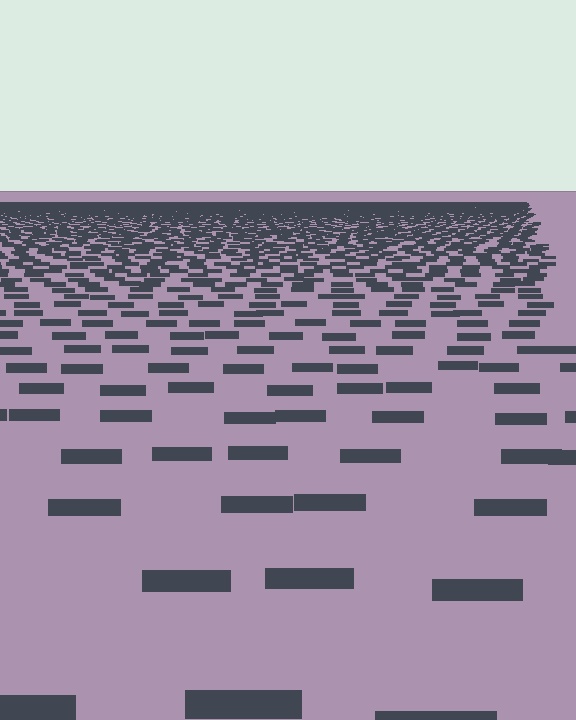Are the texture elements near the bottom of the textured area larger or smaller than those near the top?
Larger. Near the bottom, elements are closer to the viewer and appear at a bigger on-screen size.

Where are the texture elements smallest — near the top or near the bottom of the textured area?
Near the top.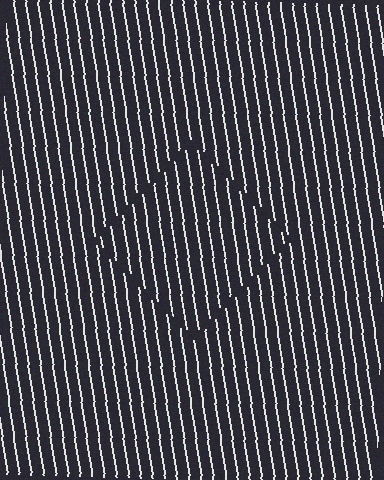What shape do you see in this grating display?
An illusory square. The interior of the shape contains the same grating, shifted by half a period — the contour is defined by the phase discontinuity where line-ends from the inner and outer gratings abut.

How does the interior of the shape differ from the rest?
The interior of the shape contains the same grating, shifted by half a period — the contour is defined by the phase discontinuity where line-ends from the inner and outer gratings abut.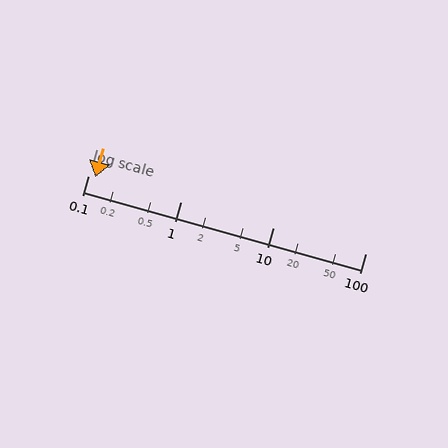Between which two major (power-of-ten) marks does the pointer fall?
The pointer is between 0.1 and 1.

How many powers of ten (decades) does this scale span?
The scale spans 3 decades, from 0.1 to 100.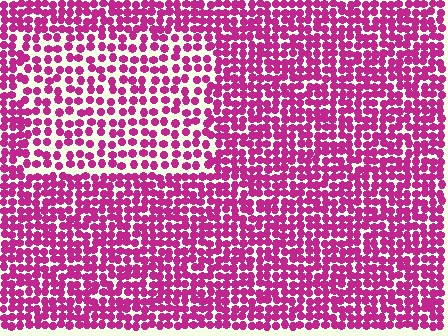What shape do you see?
I see a rectangle.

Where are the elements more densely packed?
The elements are more densely packed outside the rectangle boundary.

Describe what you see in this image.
The image contains small magenta elements arranged at two different densities. A rectangle-shaped region is visible where the elements are less densely packed than the surrounding area.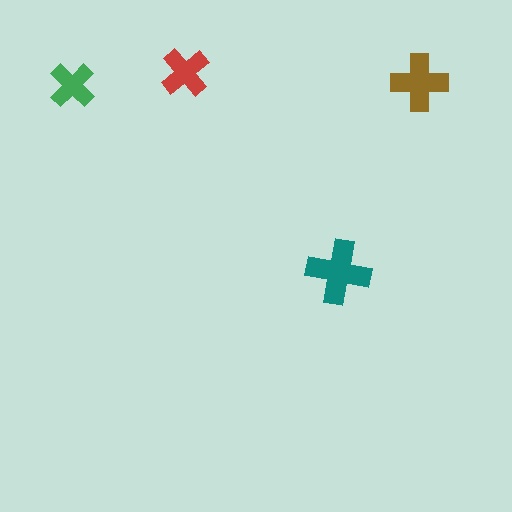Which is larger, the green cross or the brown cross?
The brown one.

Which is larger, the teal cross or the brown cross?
The teal one.